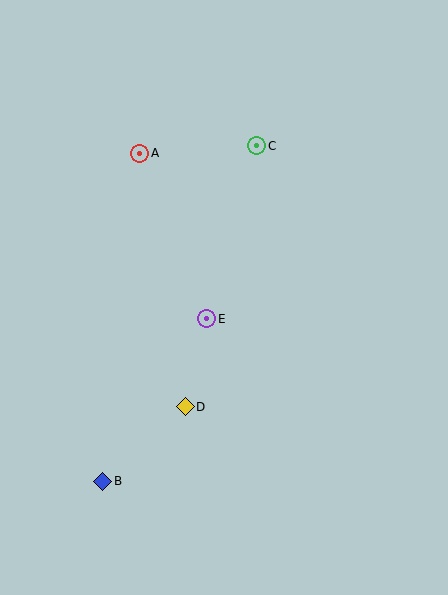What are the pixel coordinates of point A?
Point A is at (140, 153).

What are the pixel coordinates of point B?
Point B is at (103, 481).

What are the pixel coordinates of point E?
Point E is at (207, 319).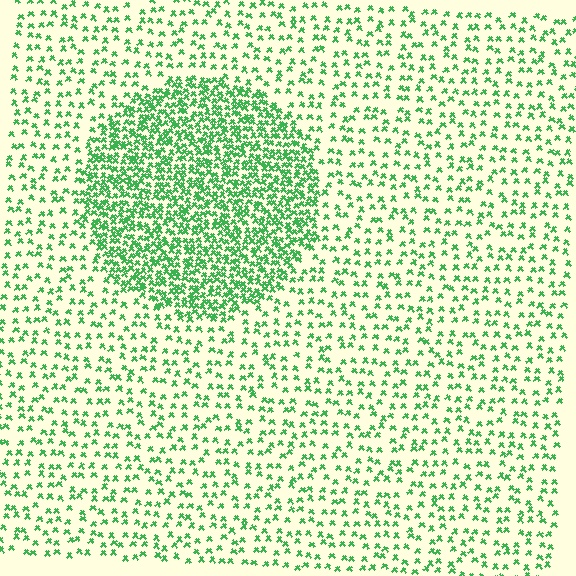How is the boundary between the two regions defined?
The boundary is defined by a change in element density (approximately 2.7x ratio). All elements are the same color, size, and shape.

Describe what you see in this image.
The image contains small green elements arranged at two different densities. A circle-shaped region is visible where the elements are more densely packed than the surrounding area.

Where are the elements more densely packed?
The elements are more densely packed inside the circle boundary.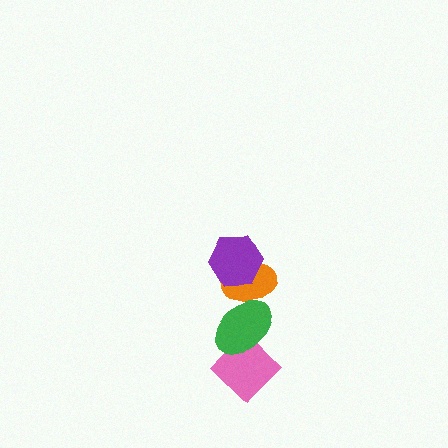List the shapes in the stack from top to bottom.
From top to bottom: the purple hexagon, the orange ellipse, the green ellipse, the pink diamond.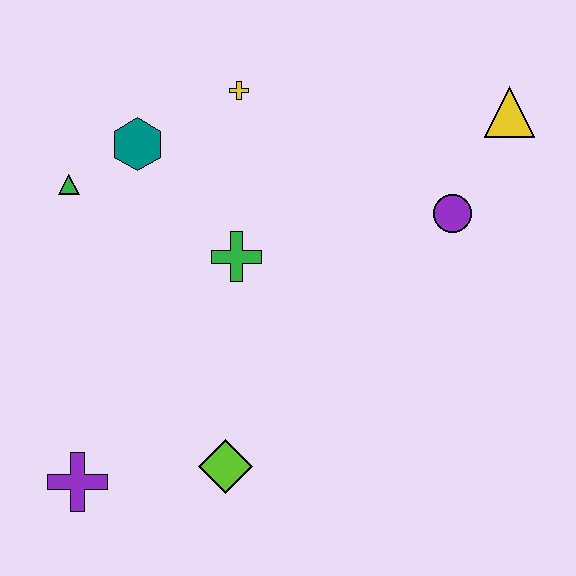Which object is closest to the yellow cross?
The teal hexagon is closest to the yellow cross.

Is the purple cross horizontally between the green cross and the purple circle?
No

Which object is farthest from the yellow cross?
The purple cross is farthest from the yellow cross.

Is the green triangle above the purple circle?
Yes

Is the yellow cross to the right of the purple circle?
No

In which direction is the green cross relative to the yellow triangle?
The green cross is to the left of the yellow triangle.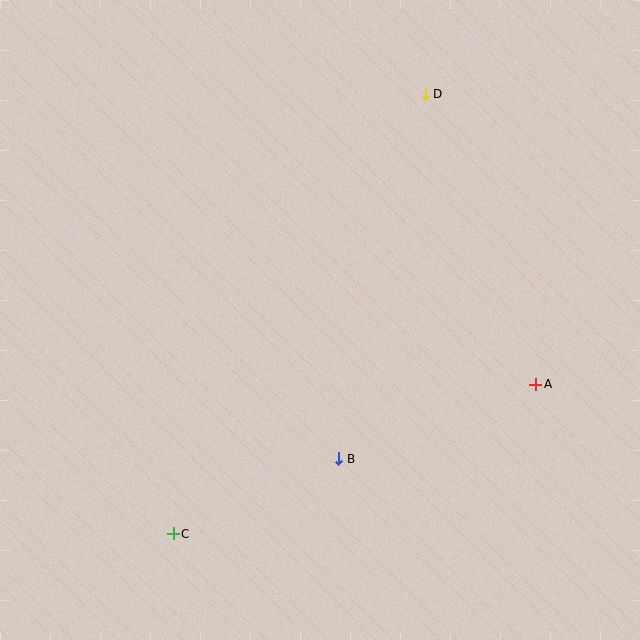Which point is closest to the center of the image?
Point B at (338, 459) is closest to the center.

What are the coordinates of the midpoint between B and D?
The midpoint between B and D is at (382, 276).